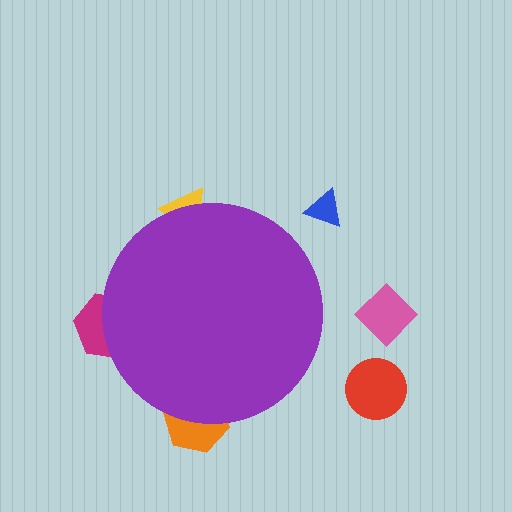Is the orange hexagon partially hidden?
Yes, the orange hexagon is partially hidden behind the purple circle.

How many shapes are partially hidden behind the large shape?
3 shapes are partially hidden.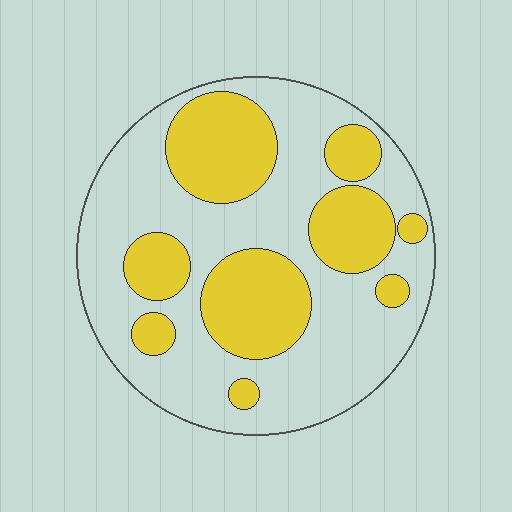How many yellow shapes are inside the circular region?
9.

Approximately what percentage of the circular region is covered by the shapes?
Approximately 35%.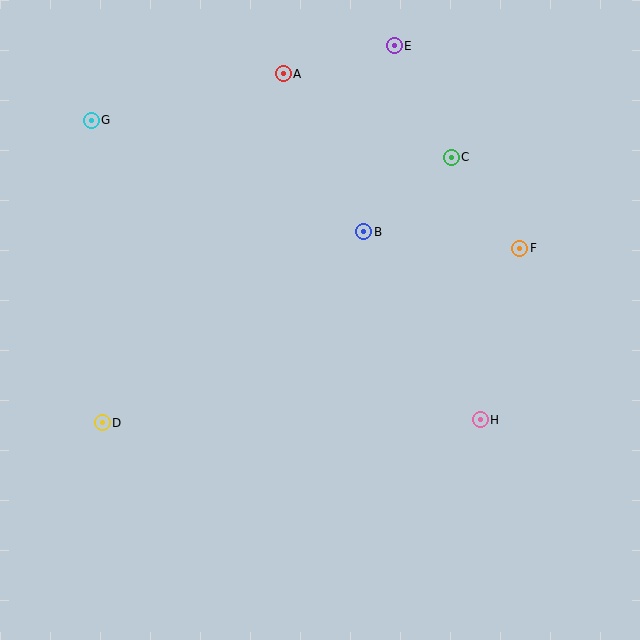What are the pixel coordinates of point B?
Point B is at (364, 232).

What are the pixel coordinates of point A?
Point A is at (283, 74).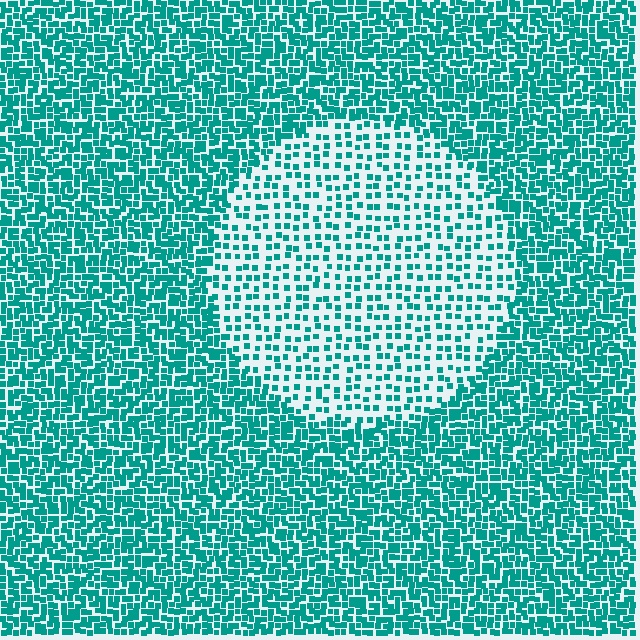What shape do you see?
I see a circle.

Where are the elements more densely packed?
The elements are more densely packed outside the circle boundary.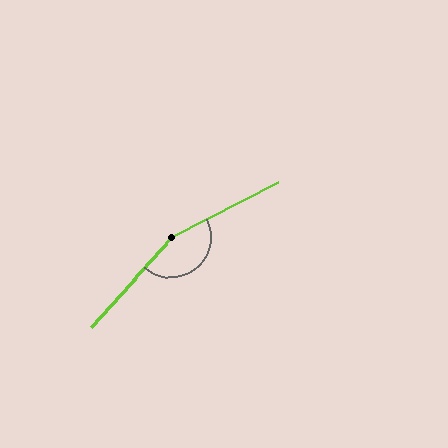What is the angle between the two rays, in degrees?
Approximately 159 degrees.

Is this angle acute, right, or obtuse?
It is obtuse.